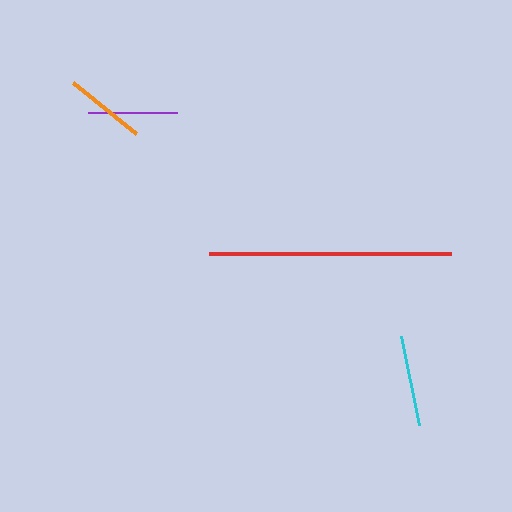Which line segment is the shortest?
The orange line is the shortest at approximately 81 pixels.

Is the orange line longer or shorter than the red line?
The red line is longer than the orange line.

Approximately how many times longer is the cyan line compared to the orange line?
The cyan line is approximately 1.1 times the length of the orange line.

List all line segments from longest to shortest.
From longest to shortest: red, cyan, purple, orange.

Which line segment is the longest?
The red line is the longest at approximately 242 pixels.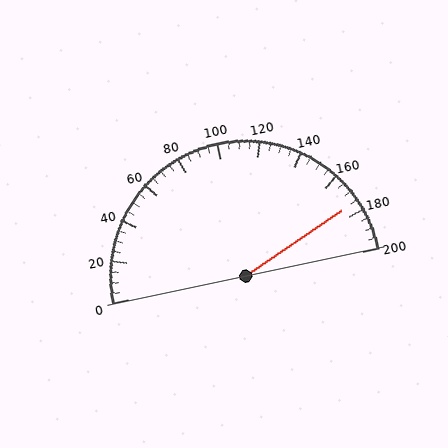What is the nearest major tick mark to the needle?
The nearest major tick mark is 180.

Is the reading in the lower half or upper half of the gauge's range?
The reading is in the upper half of the range (0 to 200).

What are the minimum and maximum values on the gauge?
The gauge ranges from 0 to 200.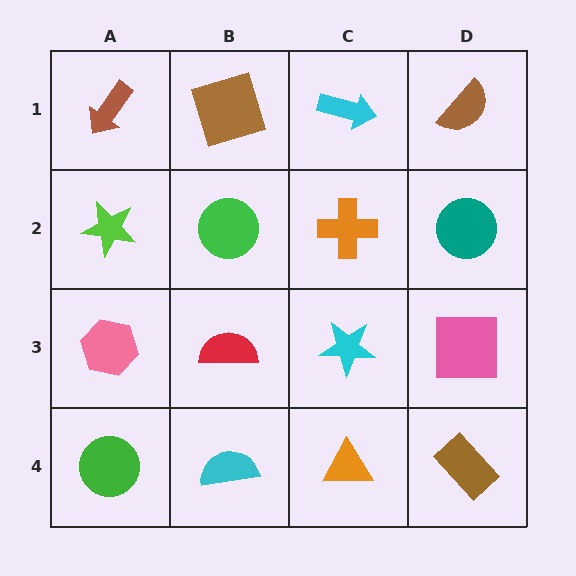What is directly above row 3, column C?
An orange cross.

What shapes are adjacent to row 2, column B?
A brown square (row 1, column B), a red semicircle (row 3, column B), a lime star (row 2, column A), an orange cross (row 2, column C).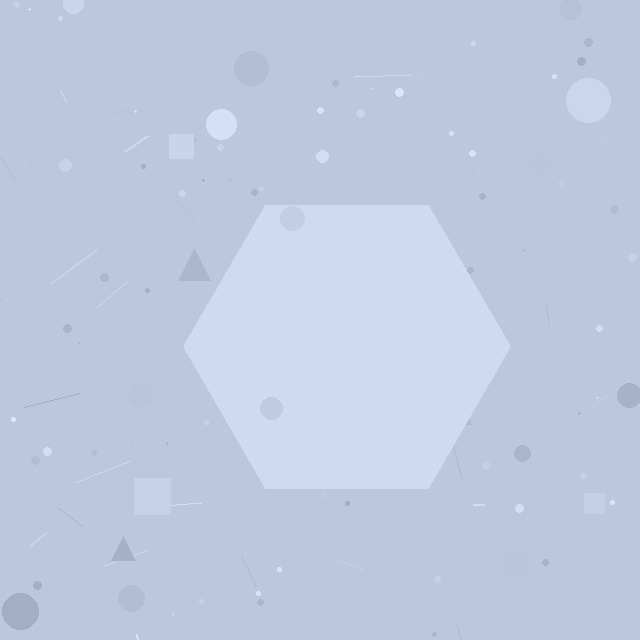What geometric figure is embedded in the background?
A hexagon is embedded in the background.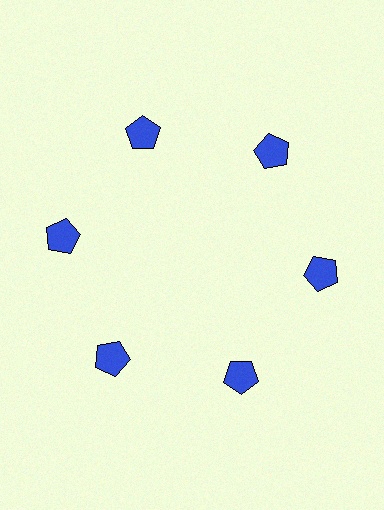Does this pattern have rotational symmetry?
Yes, this pattern has 6-fold rotational symmetry. It looks the same after rotating 60 degrees around the center.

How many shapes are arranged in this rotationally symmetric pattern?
There are 6 shapes, arranged in 6 groups of 1.